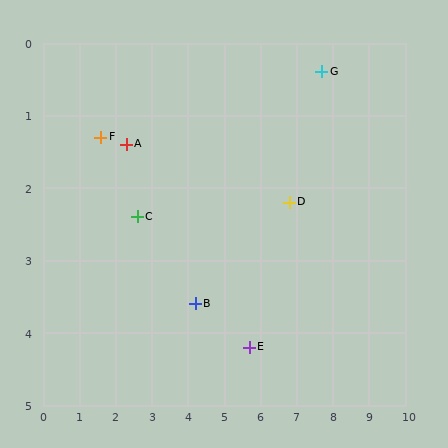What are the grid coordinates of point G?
Point G is at approximately (7.7, 0.4).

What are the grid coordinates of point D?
Point D is at approximately (6.8, 2.2).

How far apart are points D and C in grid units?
Points D and C are about 4.2 grid units apart.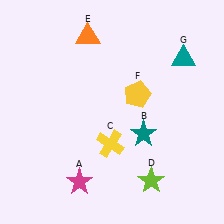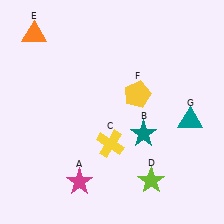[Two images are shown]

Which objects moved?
The objects that moved are: the orange triangle (E), the teal triangle (G).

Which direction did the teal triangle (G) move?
The teal triangle (G) moved down.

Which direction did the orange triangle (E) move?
The orange triangle (E) moved left.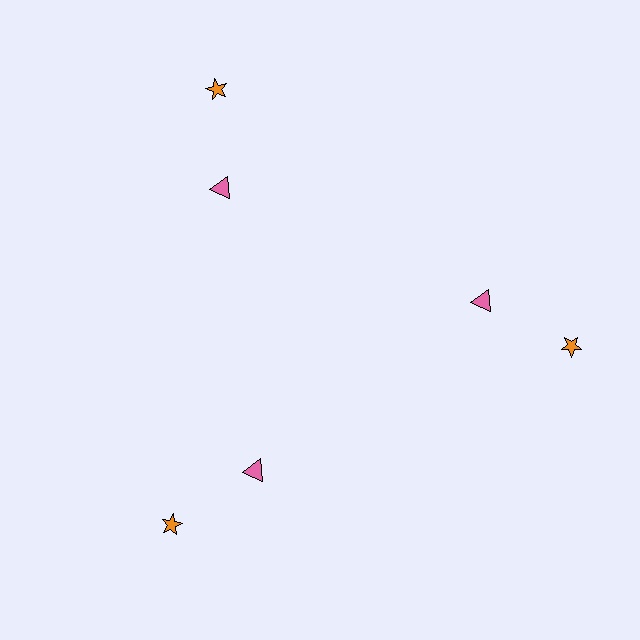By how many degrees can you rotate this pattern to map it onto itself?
The pattern maps onto itself every 120 degrees of rotation.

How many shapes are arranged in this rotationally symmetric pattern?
There are 6 shapes, arranged in 3 groups of 2.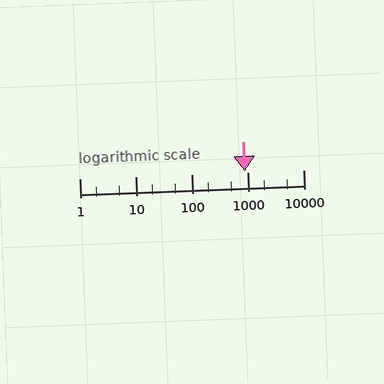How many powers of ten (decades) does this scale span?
The scale spans 4 decades, from 1 to 10000.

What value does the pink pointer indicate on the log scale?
The pointer indicates approximately 920.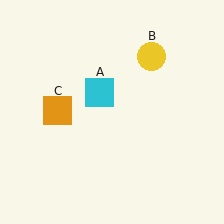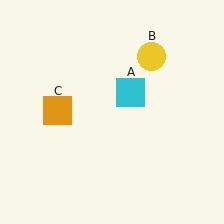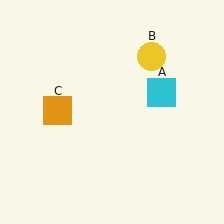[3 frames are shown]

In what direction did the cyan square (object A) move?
The cyan square (object A) moved right.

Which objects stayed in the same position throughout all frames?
Yellow circle (object B) and orange square (object C) remained stationary.